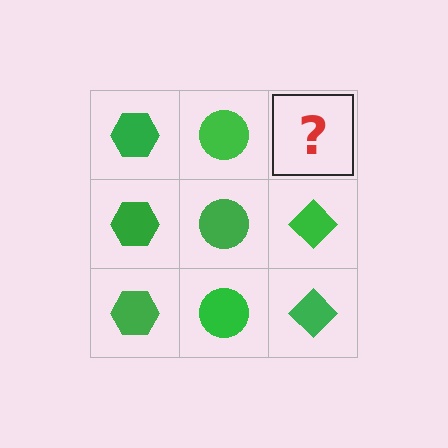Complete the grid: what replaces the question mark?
The question mark should be replaced with a green diamond.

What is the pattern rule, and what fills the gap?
The rule is that each column has a consistent shape. The gap should be filled with a green diamond.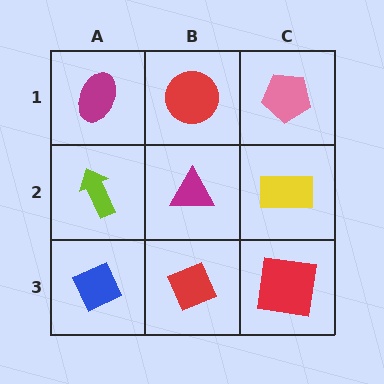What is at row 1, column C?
A pink pentagon.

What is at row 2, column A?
A lime arrow.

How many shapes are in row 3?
3 shapes.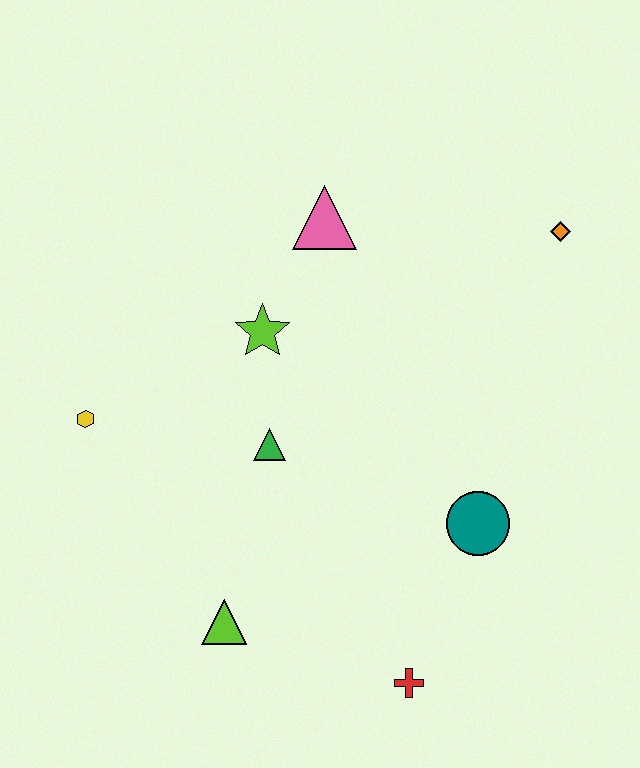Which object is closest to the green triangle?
The lime star is closest to the green triangle.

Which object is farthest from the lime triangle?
The orange diamond is farthest from the lime triangle.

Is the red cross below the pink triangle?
Yes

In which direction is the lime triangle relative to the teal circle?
The lime triangle is to the left of the teal circle.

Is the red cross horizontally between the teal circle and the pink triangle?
Yes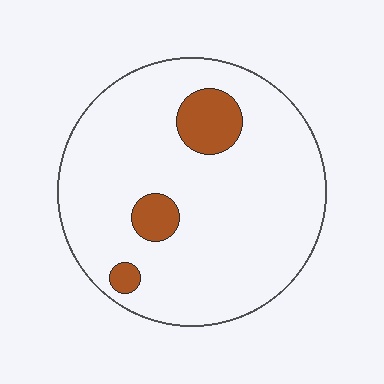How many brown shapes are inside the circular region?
3.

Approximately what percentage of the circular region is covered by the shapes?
Approximately 10%.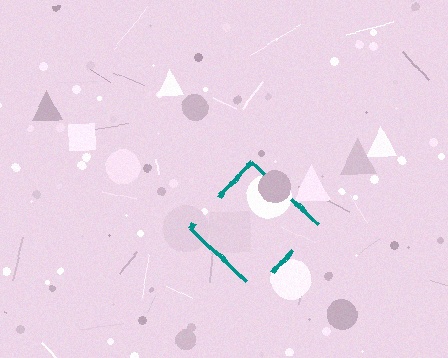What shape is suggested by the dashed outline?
The dashed outline suggests a diamond.